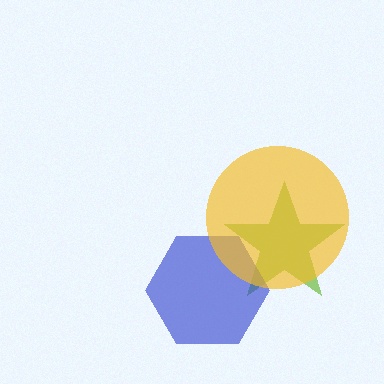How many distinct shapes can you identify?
There are 3 distinct shapes: a lime star, a blue hexagon, a yellow circle.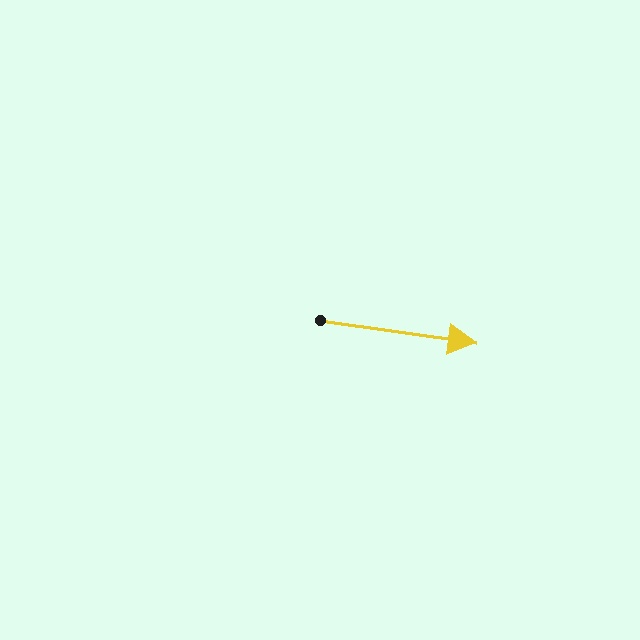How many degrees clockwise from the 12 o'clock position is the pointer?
Approximately 98 degrees.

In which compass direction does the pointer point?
East.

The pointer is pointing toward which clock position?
Roughly 3 o'clock.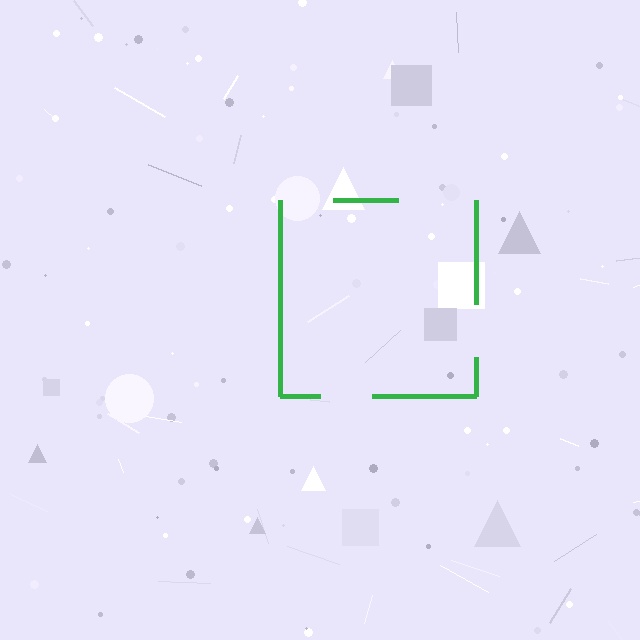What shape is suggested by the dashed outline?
The dashed outline suggests a square.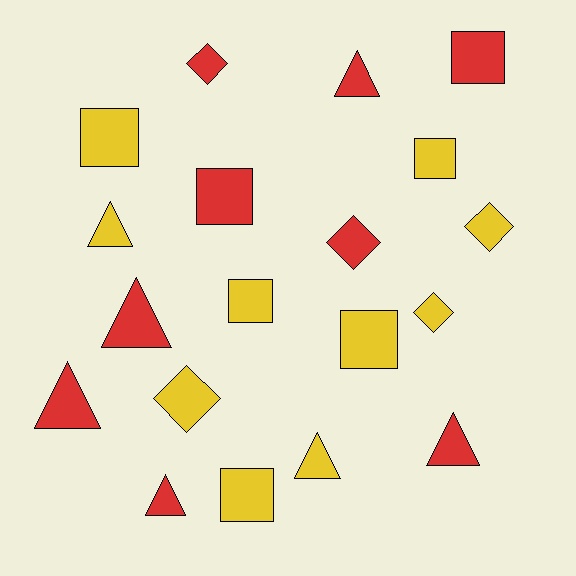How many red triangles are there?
There are 5 red triangles.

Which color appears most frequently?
Yellow, with 10 objects.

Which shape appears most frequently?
Square, with 7 objects.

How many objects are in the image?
There are 19 objects.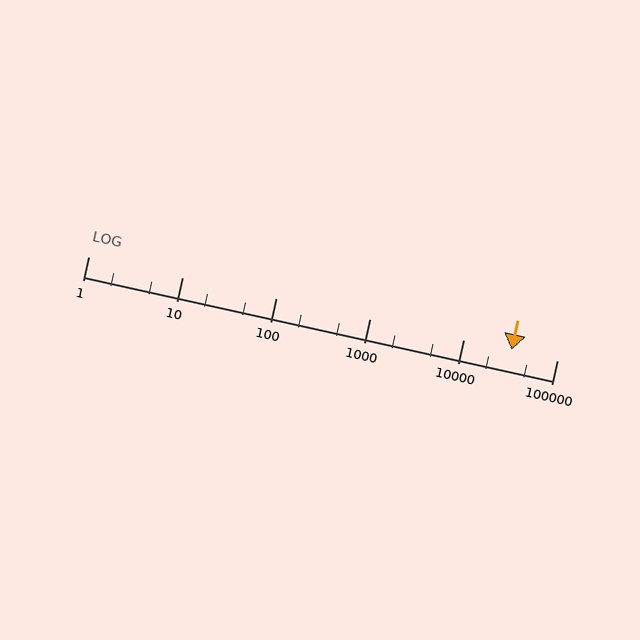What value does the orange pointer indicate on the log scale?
The pointer indicates approximately 33000.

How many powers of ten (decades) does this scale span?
The scale spans 5 decades, from 1 to 100000.